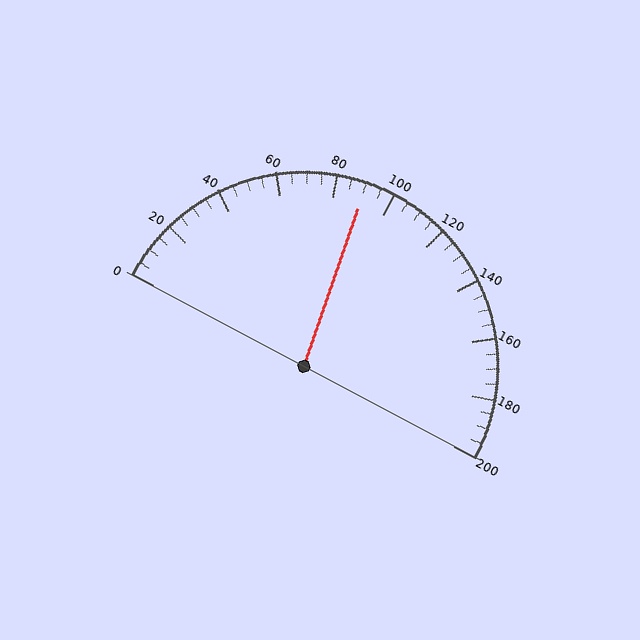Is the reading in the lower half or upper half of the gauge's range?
The reading is in the lower half of the range (0 to 200).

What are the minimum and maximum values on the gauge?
The gauge ranges from 0 to 200.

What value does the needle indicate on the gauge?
The needle indicates approximately 90.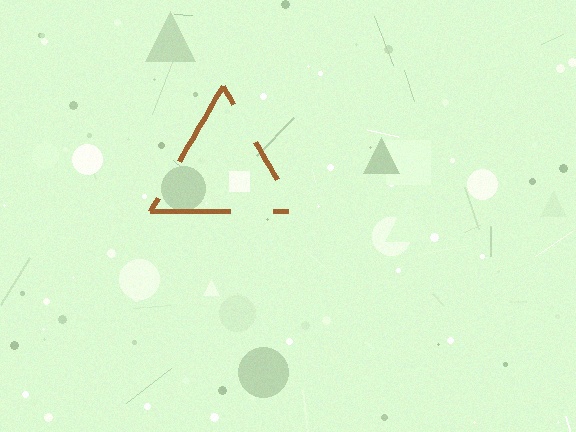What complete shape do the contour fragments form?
The contour fragments form a triangle.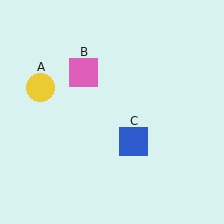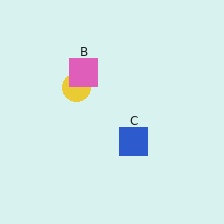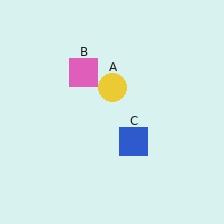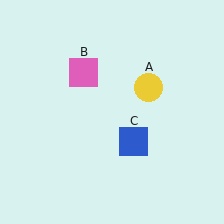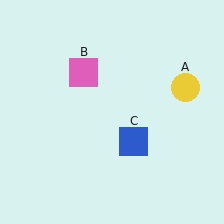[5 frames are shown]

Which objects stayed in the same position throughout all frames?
Pink square (object B) and blue square (object C) remained stationary.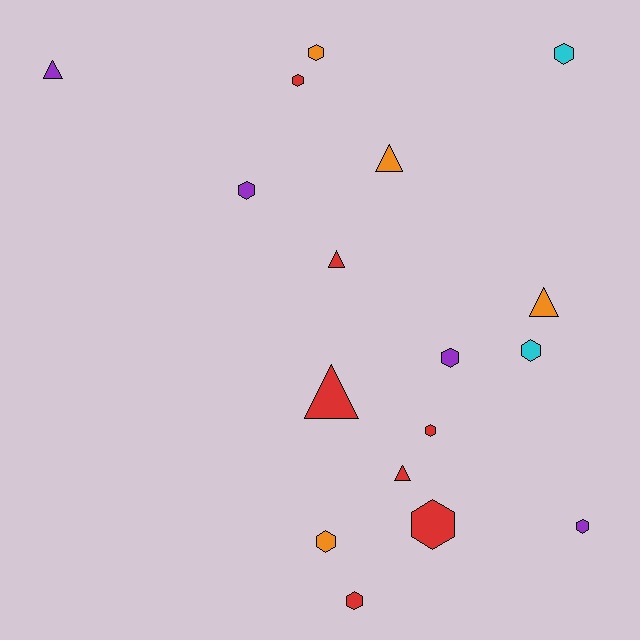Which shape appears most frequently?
Hexagon, with 11 objects.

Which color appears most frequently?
Red, with 7 objects.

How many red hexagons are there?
There are 4 red hexagons.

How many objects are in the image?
There are 17 objects.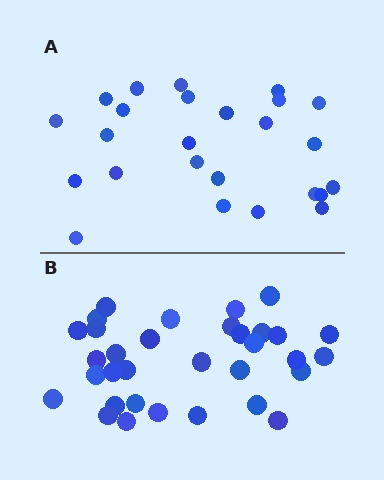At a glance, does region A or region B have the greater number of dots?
Region B (the bottom region) has more dots.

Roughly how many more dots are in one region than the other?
Region B has roughly 8 or so more dots than region A.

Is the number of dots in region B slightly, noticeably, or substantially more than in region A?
Region B has noticeably more, but not dramatically so. The ratio is roughly 1.3 to 1.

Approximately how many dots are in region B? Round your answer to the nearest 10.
About 30 dots. (The exact count is 33, which rounds to 30.)